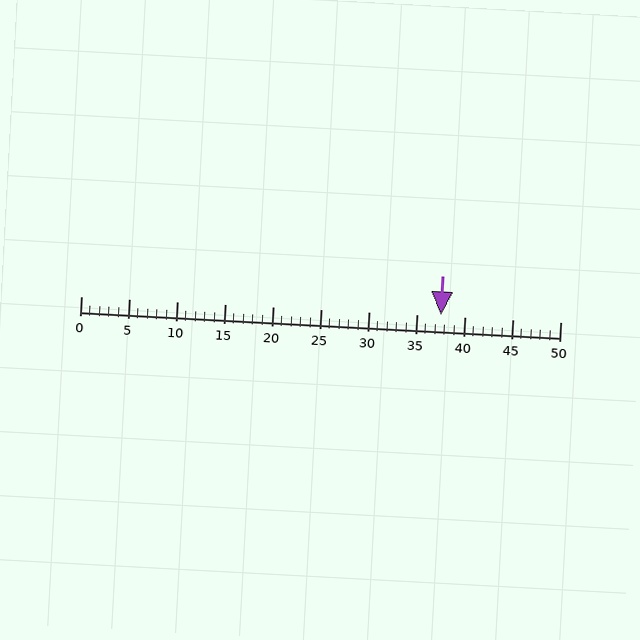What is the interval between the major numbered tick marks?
The major tick marks are spaced 5 units apart.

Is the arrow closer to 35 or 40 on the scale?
The arrow is closer to 40.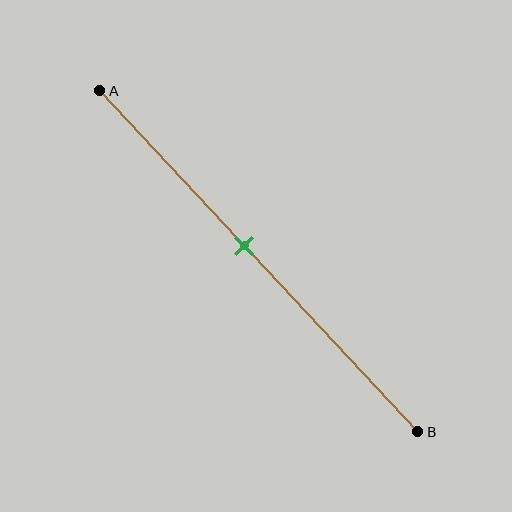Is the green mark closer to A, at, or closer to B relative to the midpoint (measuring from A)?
The green mark is closer to point A than the midpoint of segment AB.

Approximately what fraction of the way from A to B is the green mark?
The green mark is approximately 45% of the way from A to B.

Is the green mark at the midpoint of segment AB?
No, the mark is at about 45% from A, not at the 50% midpoint.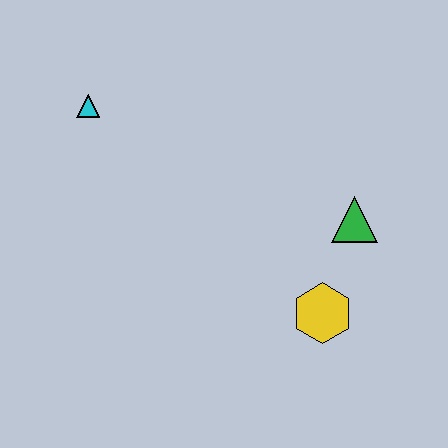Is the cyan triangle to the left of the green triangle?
Yes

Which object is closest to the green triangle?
The yellow hexagon is closest to the green triangle.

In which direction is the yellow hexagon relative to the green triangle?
The yellow hexagon is below the green triangle.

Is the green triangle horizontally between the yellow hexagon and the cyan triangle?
No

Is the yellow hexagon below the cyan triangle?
Yes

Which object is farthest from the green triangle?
The cyan triangle is farthest from the green triangle.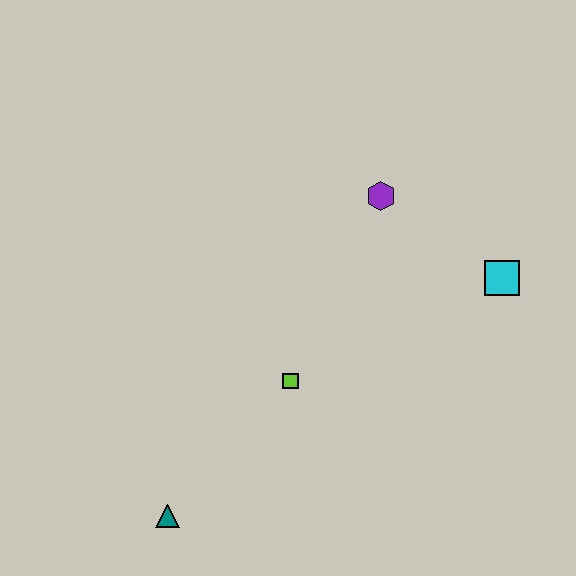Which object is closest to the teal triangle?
The lime square is closest to the teal triangle.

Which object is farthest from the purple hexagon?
The teal triangle is farthest from the purple hexagon.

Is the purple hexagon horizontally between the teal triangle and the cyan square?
Yes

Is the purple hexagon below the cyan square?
No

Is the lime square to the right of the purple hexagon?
No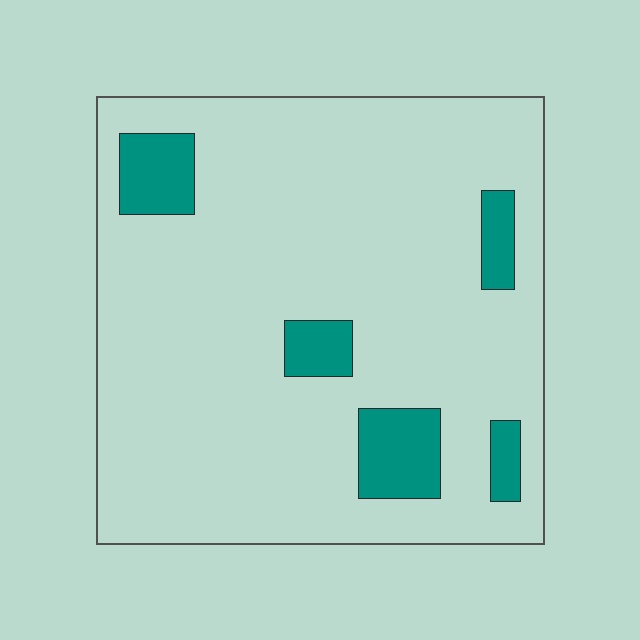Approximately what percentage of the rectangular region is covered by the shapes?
Approximately 10%.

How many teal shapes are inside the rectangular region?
5.